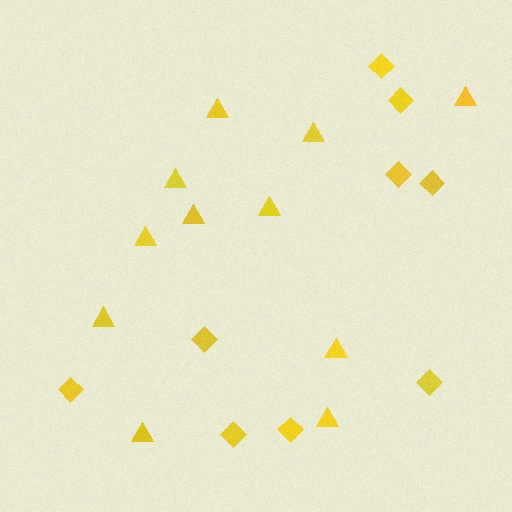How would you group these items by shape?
There are 2 groups: one group of diamonds (9) and one group of triangles (11).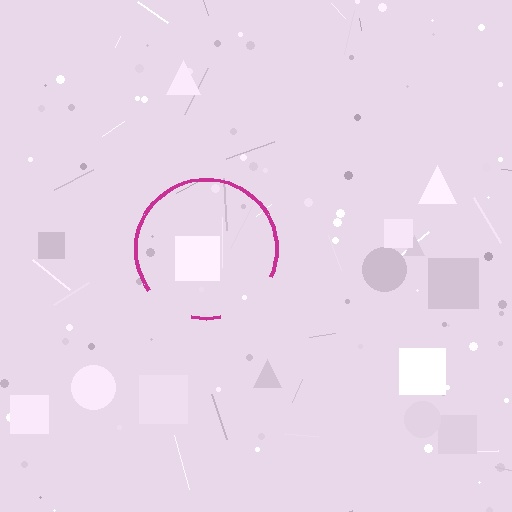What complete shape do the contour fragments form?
The contour fragments form a circle.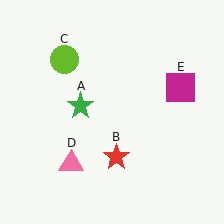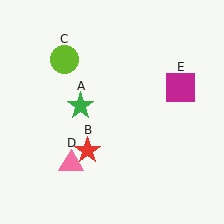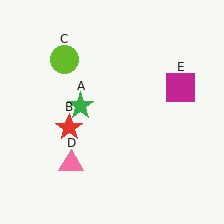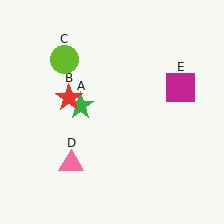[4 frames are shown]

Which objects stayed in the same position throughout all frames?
Green star (object A) and lime circle (object C) and pink triangle (object D) and magenta square (object E) remained stationary.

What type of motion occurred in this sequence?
The red star (object B) rotated clockwise around the center of the scene.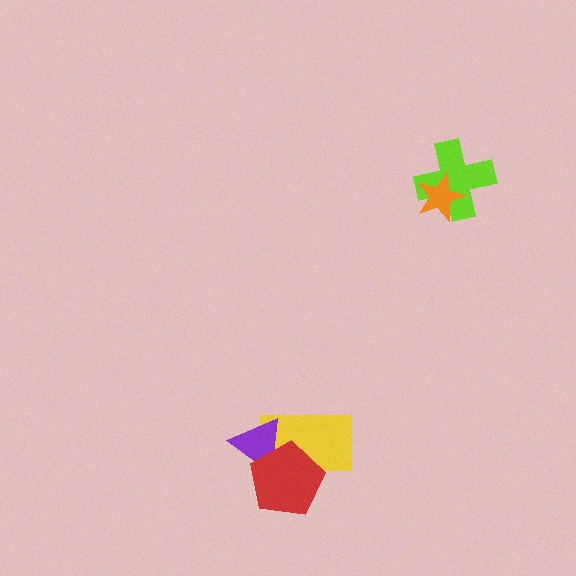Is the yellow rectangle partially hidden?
Yes, it is partially covered by another shape.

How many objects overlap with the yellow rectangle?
2 objects overlap with the yellow rectangle.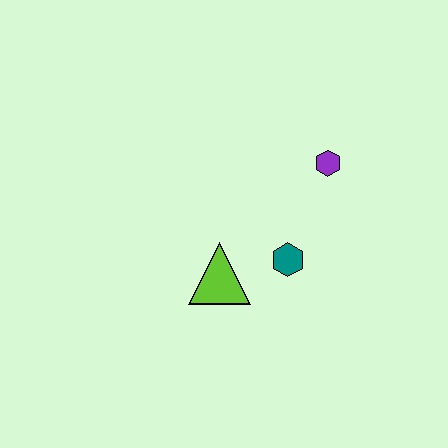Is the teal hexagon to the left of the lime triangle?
No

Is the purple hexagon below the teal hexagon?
No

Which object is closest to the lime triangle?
The teal hexagon is closest to the lime triangle.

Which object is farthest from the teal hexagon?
The purple hexagon is farthest from the teal hexagon.